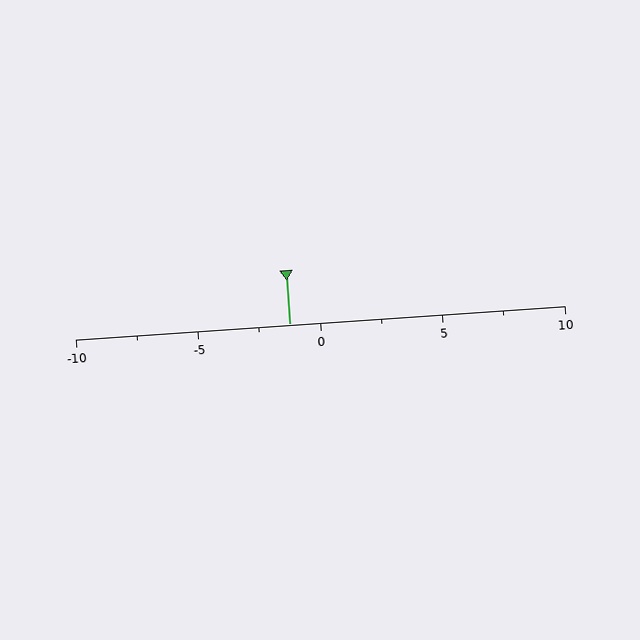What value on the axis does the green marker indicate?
The marker indicates approximately -1.2.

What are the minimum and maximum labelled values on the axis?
The axis runs from -10 to 10.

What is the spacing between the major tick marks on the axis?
The major ticks are spaced 5 apart.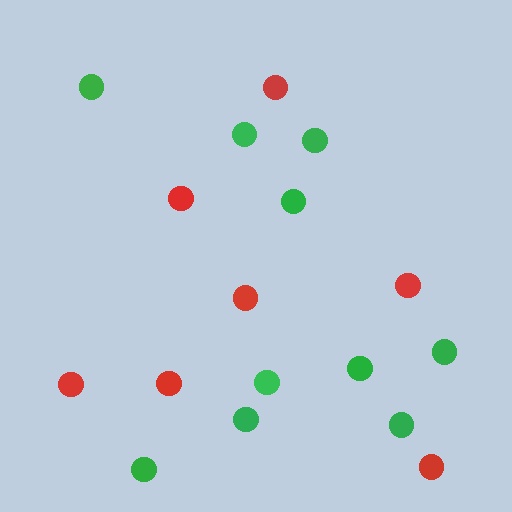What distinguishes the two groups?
There are 2 groups: one group of green circles (10) and one group of red circles (7).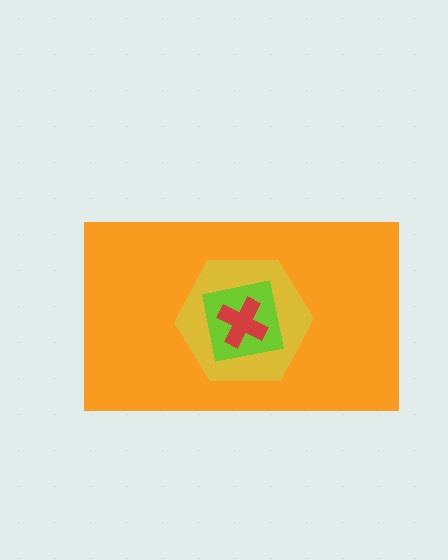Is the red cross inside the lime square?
Yes.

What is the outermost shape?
The orange rectangle.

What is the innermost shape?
The red cross.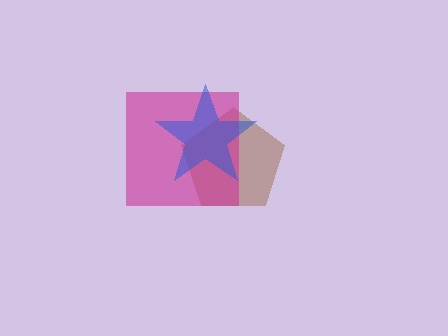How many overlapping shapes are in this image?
There are 3 overlapping shapes in the image.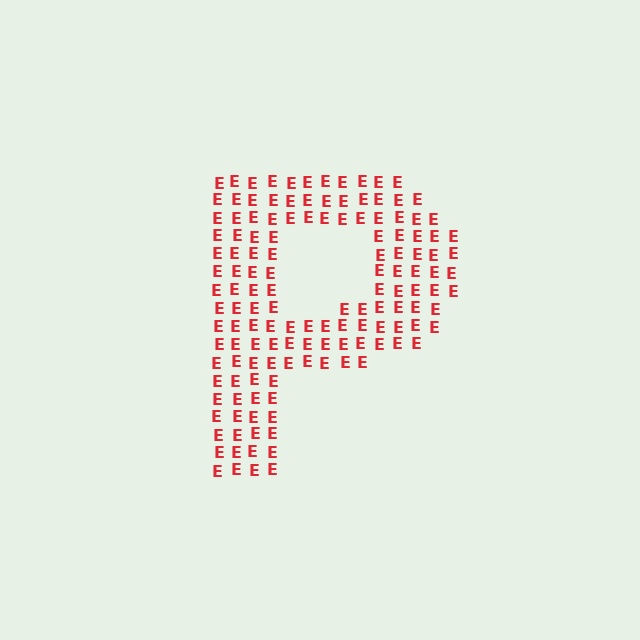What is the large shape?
The large shape is the letter P.